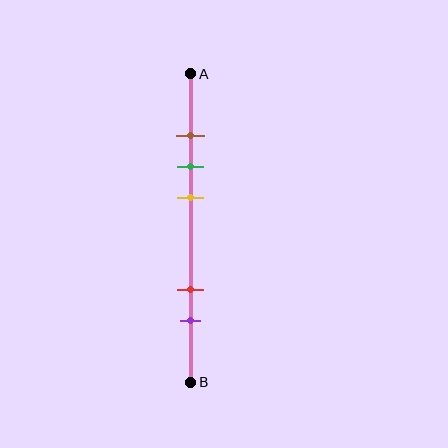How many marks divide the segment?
There are 5 marks dividing the segment.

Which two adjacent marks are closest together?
The brown and green marks are the closest adjacent pair.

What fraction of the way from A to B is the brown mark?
The brown mark is approximately 20% (0.2) of the way from A to B.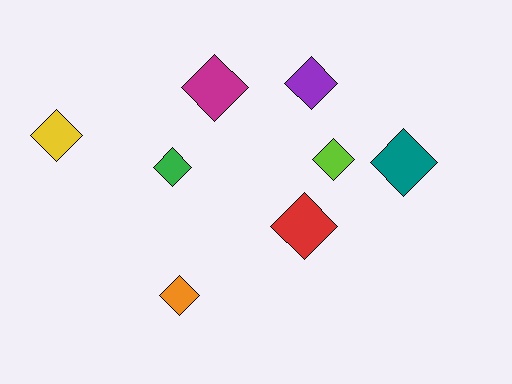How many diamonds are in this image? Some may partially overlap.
There are 8 diamonds.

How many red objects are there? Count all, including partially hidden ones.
There is 1 red object.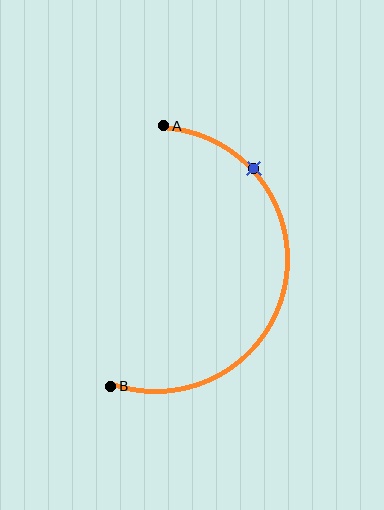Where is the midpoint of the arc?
The arc midpoint is the point on the curve farthest from the straight line joining A and B. It sits to the right of that line.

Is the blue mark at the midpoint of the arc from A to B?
No. The blue mark lies on the arc but is closer to endpoint A. The arc midpoint would be at the point on the curve equidistant along the arc from both A and B.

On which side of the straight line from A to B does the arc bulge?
The arc bulges to the right of the straight line connecting A and B.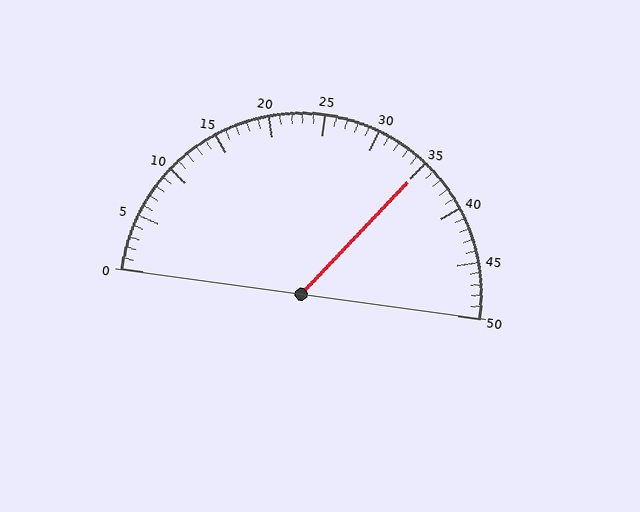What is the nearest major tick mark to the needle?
The nearest major tick mark is 35.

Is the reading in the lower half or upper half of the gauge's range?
The reading is in the upper half of the range (0 to 50).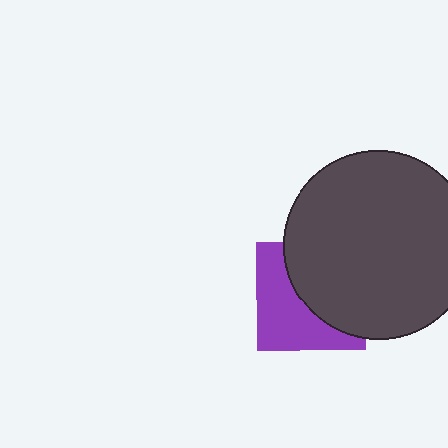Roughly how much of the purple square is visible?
About half of it is visible (roughly 48%).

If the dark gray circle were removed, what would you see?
You would see the complete purple square.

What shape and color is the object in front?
The object in front is a dark gray circle.